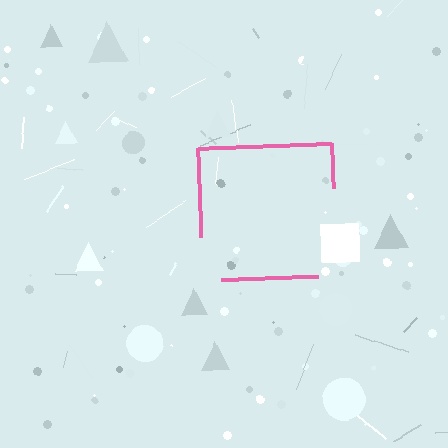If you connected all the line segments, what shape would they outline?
They would outline a square.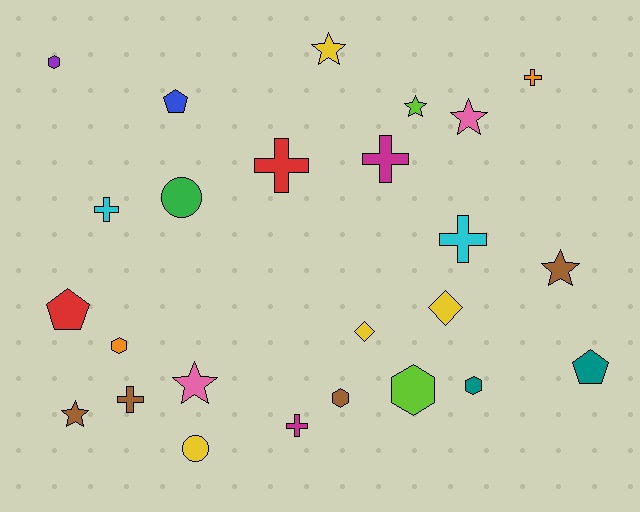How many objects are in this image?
There are 25 objects.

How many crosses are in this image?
There are 7 crosses.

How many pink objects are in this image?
There are 2 pink objects.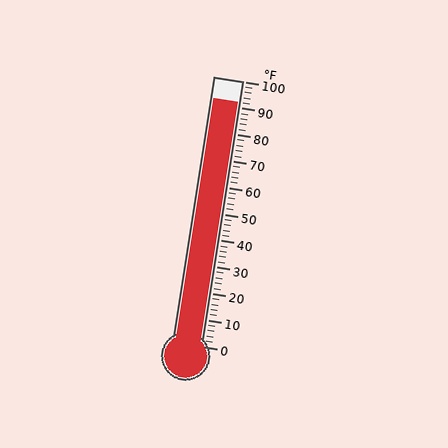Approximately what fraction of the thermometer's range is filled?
The thermometer is filled to approximately 90% of its range.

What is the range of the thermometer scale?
The thermometer scale ranges from 0°F to 100°F.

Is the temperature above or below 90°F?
The temperature is above 90°F.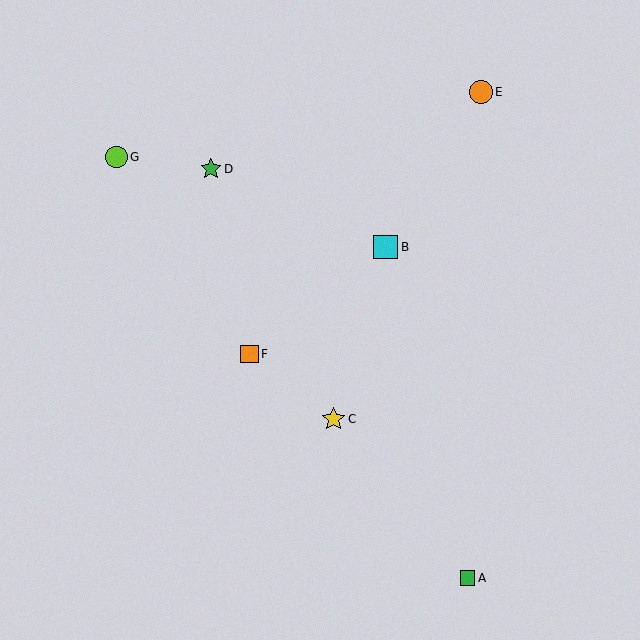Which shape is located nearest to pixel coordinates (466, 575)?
The green square (labeled A) at (467, 578) is nearest to that location.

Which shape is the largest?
The cyan square (labeled B) is the largest.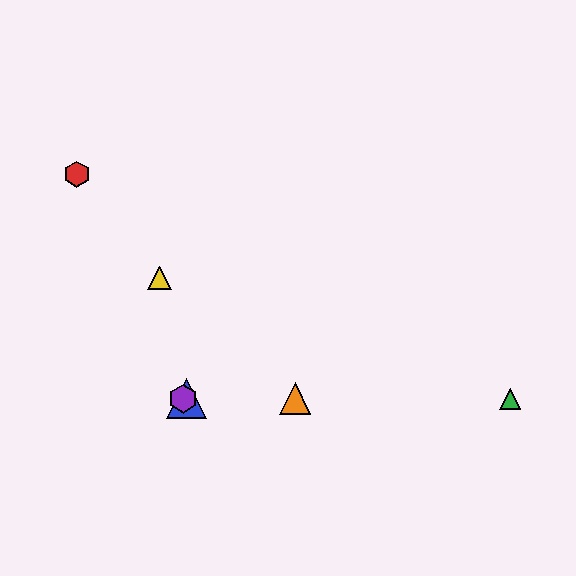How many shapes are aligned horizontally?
4 shapes (the blue triangle, the green triangle, the purple hexagon, the orange triangle) are aligned horizontally.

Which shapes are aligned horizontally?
The blue triangle, the green triangle, the purple hexagon, the orange triangle are aligned horizontally.